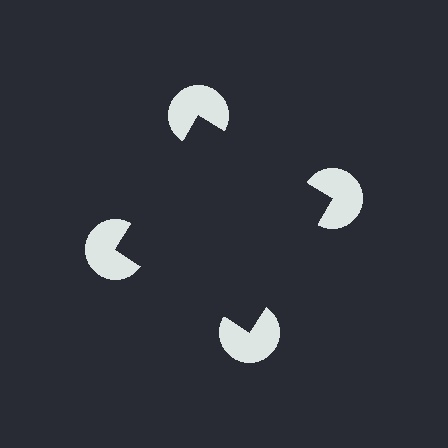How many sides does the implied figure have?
4 sides.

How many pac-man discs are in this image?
There are 4 — one at each vertex of the illusory square.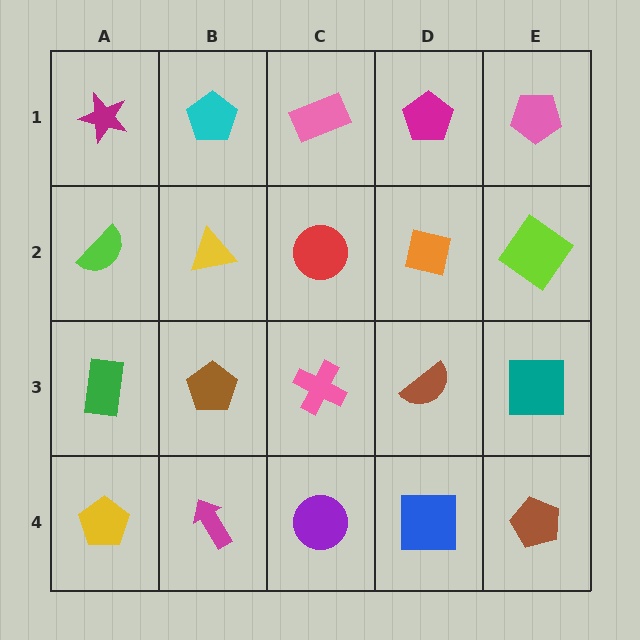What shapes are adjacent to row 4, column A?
A green rectangle (row 3, column A), a magenta arrow (row 4, column B).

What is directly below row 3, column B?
A magenta arrow.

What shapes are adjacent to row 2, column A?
A magenta star (row 1, column A), a green rectangle (row 3, column A), a yellow triangle (row 2, column B).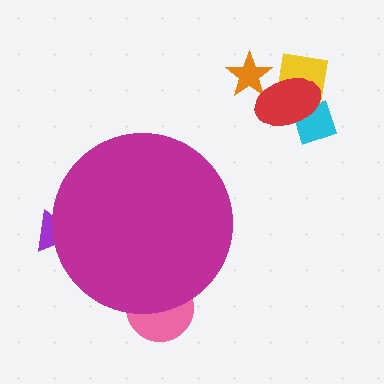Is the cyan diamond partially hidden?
No, the cyan diamond is fully visible.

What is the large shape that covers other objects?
A magenta circle.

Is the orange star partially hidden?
No, the orange star is fully visible.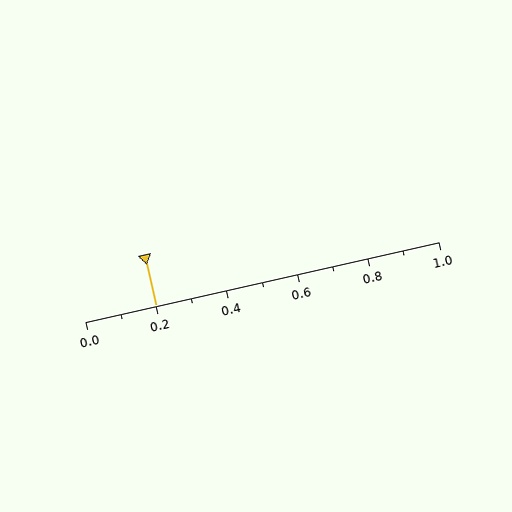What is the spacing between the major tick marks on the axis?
The major ticks are spaced 0.2 apart.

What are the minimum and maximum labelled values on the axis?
The axis runs from 0.0 to 1.0.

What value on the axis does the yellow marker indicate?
The marker indicates approximately 0.2.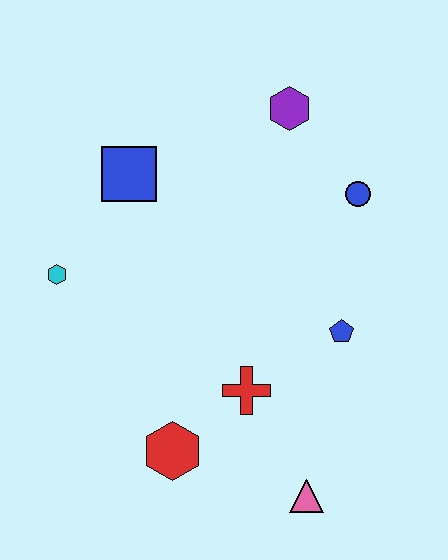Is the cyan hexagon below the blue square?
Yes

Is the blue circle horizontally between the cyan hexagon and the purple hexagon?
No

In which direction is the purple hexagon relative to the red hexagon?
The purple hexagon is above the red hexagon.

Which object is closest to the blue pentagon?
The red cross is closest to the blue pentagon.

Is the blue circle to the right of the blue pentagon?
Yes